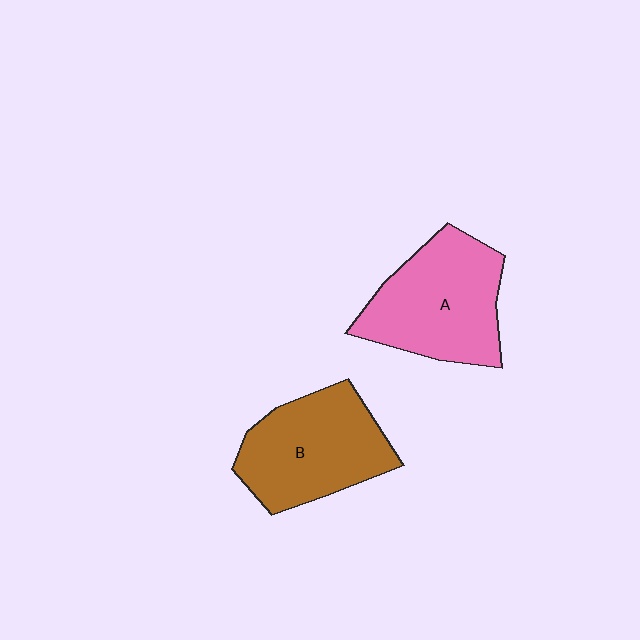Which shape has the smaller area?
Shape B (brown).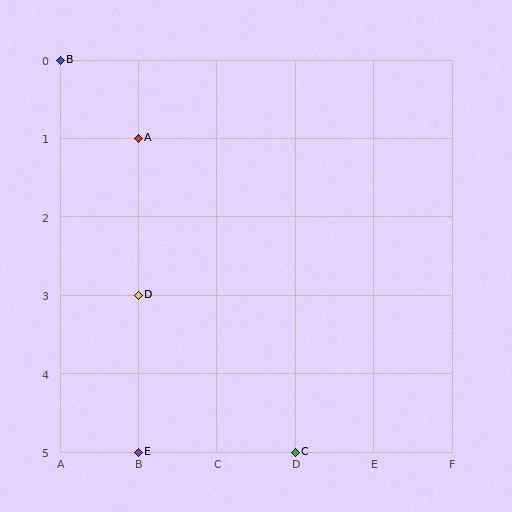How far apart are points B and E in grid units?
Points B and E are 1 column and 5 rows apart (about 5.1 grid units diagonally).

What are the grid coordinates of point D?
Point D is at grid coordinates (B, 3).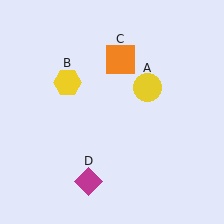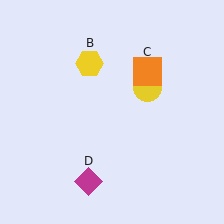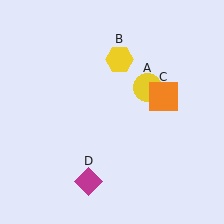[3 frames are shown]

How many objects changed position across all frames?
2 objects changed position: yellow hexagon (object B), orange square (object C).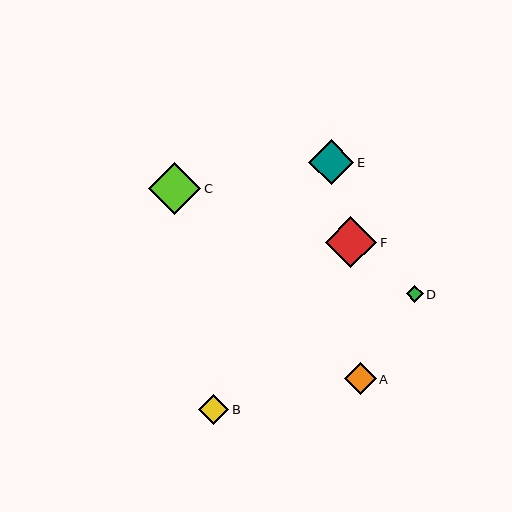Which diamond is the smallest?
Diamond D is the smallest with a size of approximately 17 pixels.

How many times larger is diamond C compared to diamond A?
Diamond C is approximately 1.6 times the size of diamond A.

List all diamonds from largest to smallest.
From largest to smallest: C, F, E, A, B, D.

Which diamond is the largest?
Diamond C is the largest with a size of approximately 52 pixels.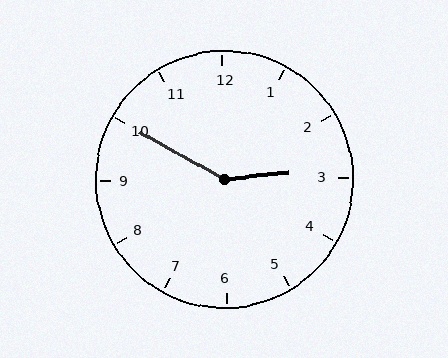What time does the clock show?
2:50.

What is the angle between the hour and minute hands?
Approximately 145 degrees.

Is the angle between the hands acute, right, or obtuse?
It is obtuse.